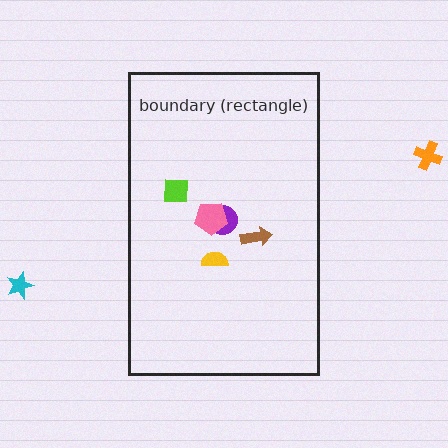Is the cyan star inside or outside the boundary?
Outside.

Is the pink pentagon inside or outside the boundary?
Inside.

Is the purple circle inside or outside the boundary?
Inside.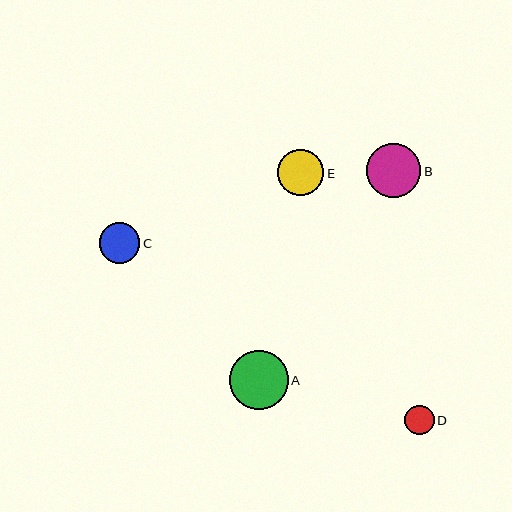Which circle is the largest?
Circle A is the largest with a size of approximately 59 pixels.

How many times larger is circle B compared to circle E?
Circle B is approximately 1.2 times the size of circle E.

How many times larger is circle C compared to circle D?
Circle C is approximately 1.4 times the size of circle D.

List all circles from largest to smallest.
From largest to smallest: A, B, E, C, D.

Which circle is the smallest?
Circle D is the smallest with a size of approximately 29 pixels.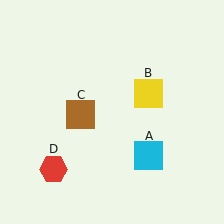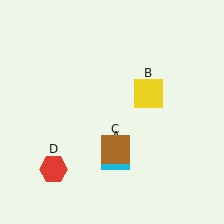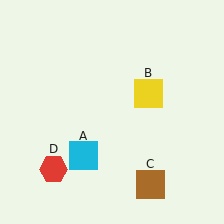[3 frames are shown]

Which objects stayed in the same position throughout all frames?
Yellow square (object B) and red hexagon (object D) remained stationary.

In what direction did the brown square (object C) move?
The brown square (object C) moved down and to the right.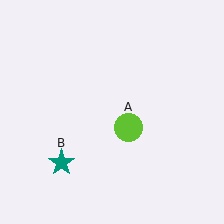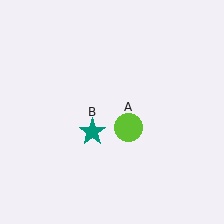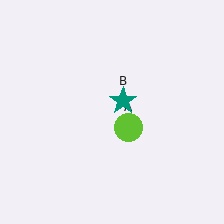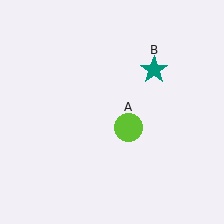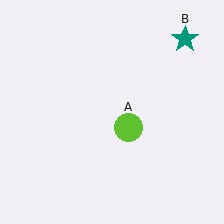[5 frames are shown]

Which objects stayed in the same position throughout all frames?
Lime circle (object A) remained stationary.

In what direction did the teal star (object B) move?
The teal star (object B) moved up and to the right.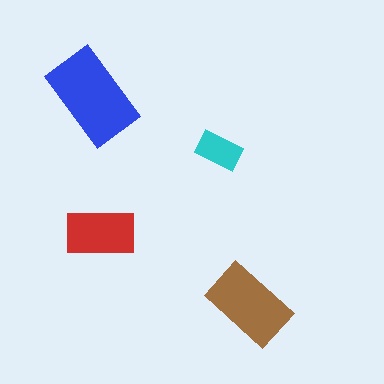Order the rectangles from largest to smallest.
the blue one, the brown one, the red one, the cyan one.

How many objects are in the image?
There are 4 objects in the image.